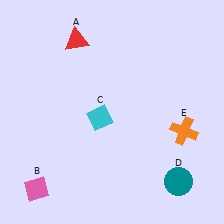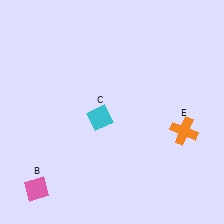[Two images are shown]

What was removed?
The red triangle (A), the teal circle (D) were removed in Image 2.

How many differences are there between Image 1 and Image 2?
There are 2 differences between the two images.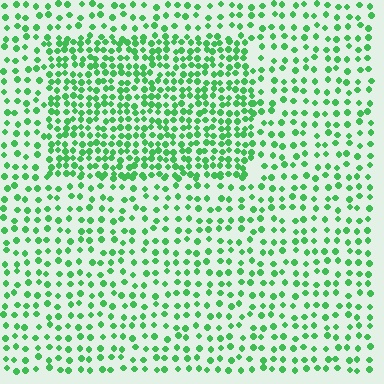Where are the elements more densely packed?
The elements are more densely packed inside the rectangle boundary.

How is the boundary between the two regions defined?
The boundary is defined by a change in element density (approximately 1.9x ratio). All elements are the same color, size, and shape.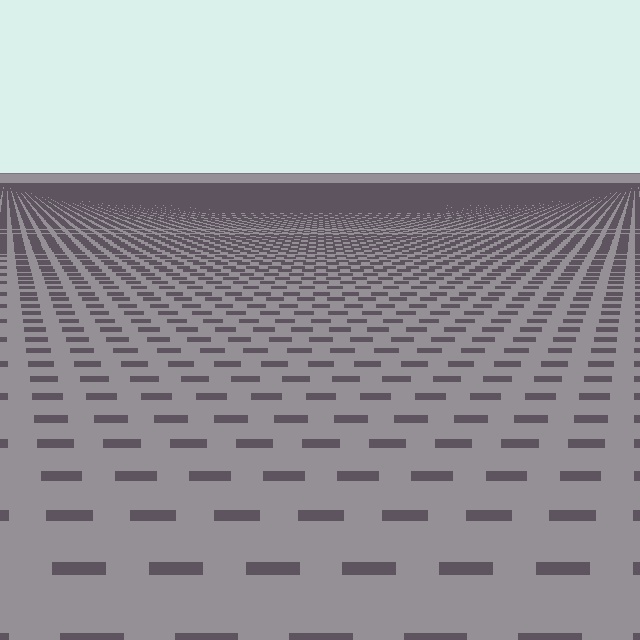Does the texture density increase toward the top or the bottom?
Density increases toward the top.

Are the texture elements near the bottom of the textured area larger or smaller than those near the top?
Larger. Near the bottom, elements are closer to the viewer and appear at a bigger on-screen size.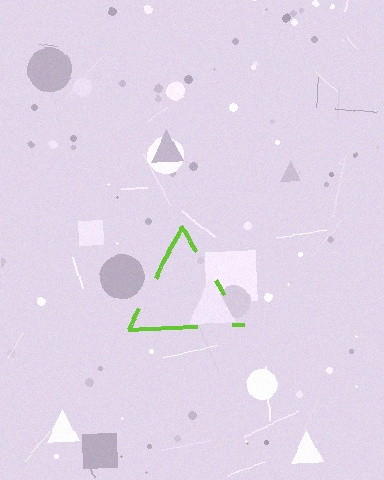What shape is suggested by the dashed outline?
The dashed outline suggests a triangle.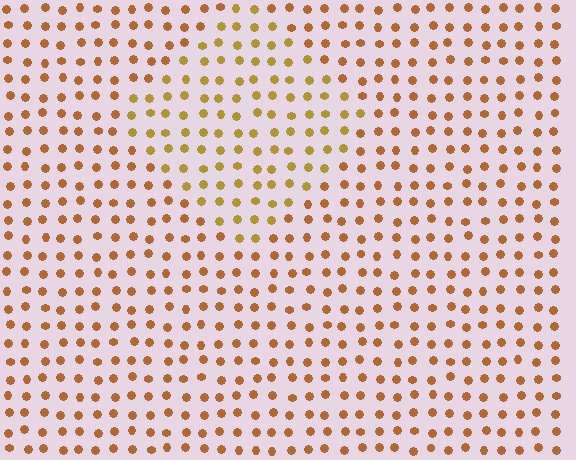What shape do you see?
I see a diamond.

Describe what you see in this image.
The image is filled with small brown elements in a uniform arrangement. A diamond-shaped region is visible where the elements are tinted to a slightly different hue, forming a subtle color boundary.